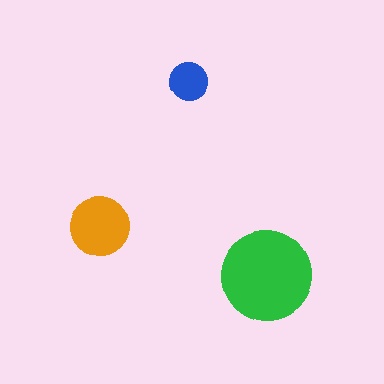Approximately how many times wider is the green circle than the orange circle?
About 1.5 times wider.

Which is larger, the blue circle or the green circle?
The green one.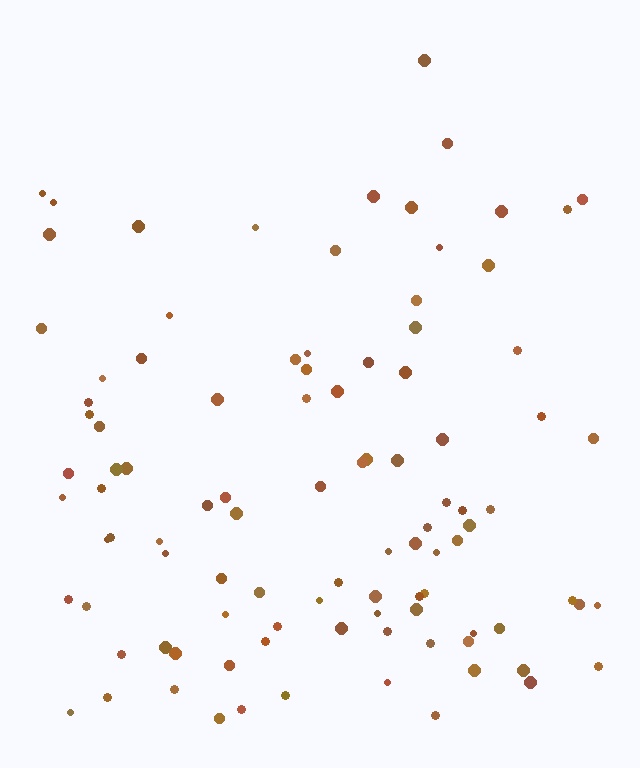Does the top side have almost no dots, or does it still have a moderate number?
Still a moderate number, just noticeably fewer than the bottom.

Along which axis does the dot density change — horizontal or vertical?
Vertical.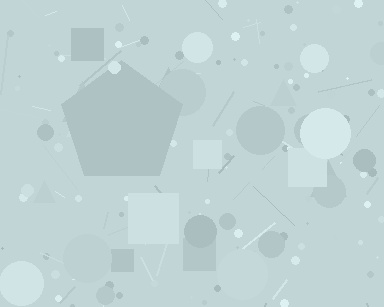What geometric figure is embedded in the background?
A pentagon is embedded in the background.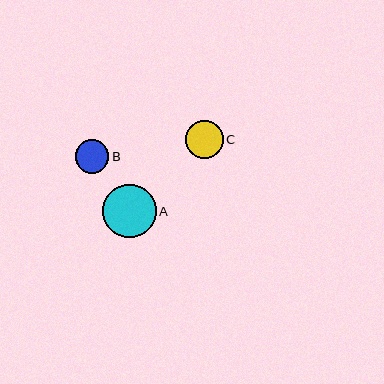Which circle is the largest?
Circle A is the largest with a size of approximately 54 pixels.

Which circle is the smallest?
Circle B is the smallest with a size of approximately 33 pixels.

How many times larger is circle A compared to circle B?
Circle A is approximately 1.6 times the size of circle B.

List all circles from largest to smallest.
From largest to smallest: A, C, B.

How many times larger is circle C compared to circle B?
Circle C is approximately 1.1 times the size of circle B.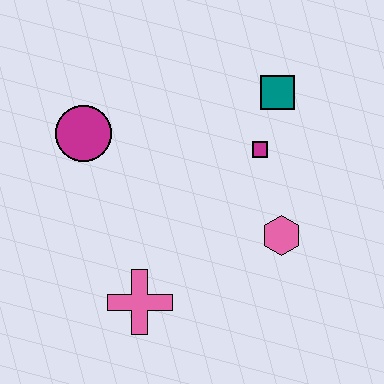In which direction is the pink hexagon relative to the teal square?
The pink hexagon is below the teal square.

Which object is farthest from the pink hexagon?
The magenta circle is farthest from the pink hexagon.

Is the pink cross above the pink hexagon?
No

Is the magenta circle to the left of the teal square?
Yes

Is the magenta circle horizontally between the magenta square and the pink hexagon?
No